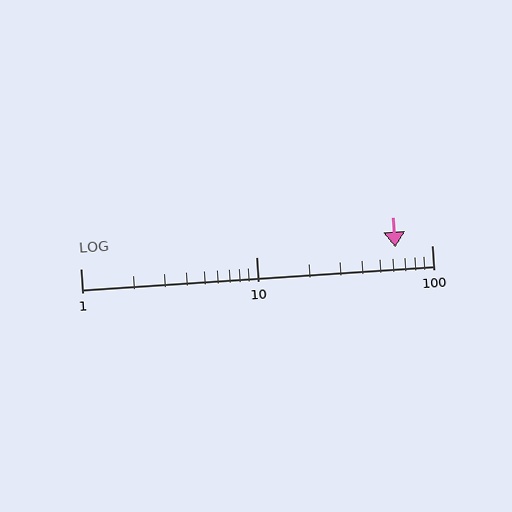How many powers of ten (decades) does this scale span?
The scale spans 2 decades, from 1 to 100.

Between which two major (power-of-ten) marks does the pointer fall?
The pointer is between 10 and 100.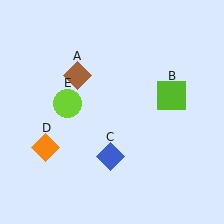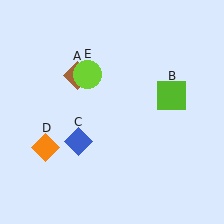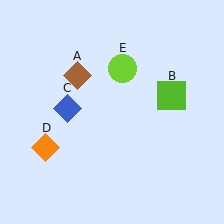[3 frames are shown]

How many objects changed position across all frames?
2 objects changed position: blue diamond (object C), lime circle (object E).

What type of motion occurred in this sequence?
The blue diamond (object C), lime circle (object E) rotated clockwise around the center of the scene.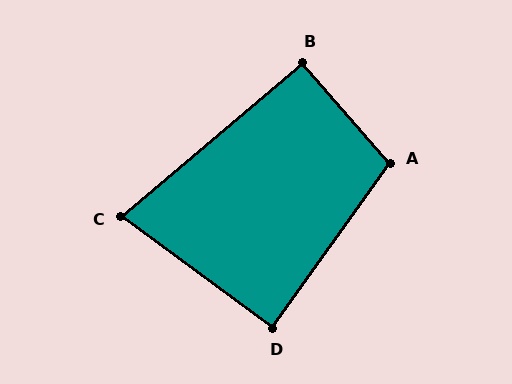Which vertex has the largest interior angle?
A, at approximately 103 degrees.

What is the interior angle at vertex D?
Approximately 89 degrees (approximately right).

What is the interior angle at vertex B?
Approximately 91 degrees (approximately right).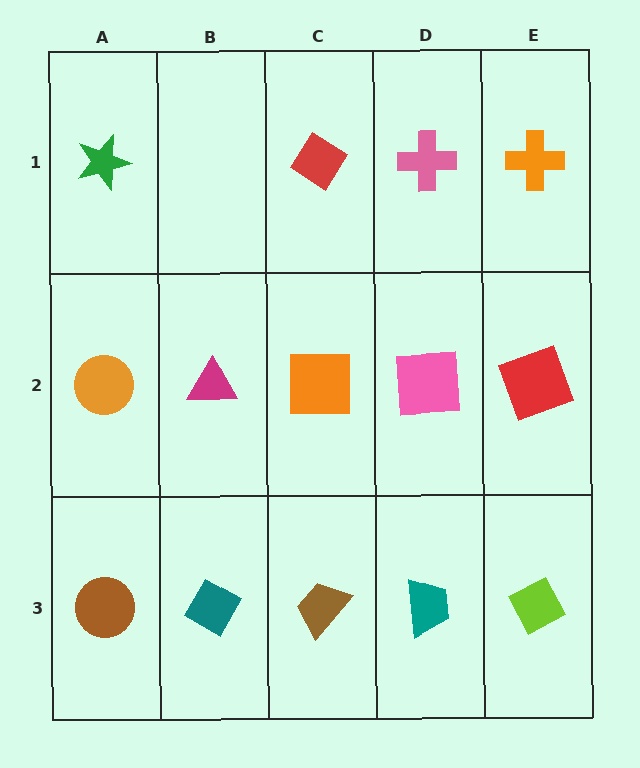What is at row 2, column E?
A red square.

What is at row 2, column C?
An orange square.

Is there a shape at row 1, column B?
No, that cell is empty.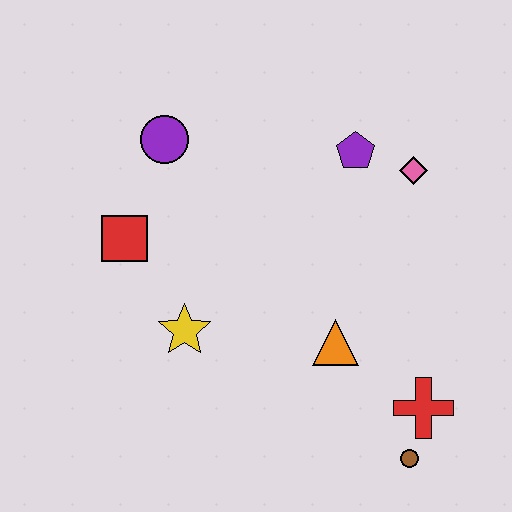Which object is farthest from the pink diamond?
The red square is farthest from the pink diamond.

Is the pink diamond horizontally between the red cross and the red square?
Yes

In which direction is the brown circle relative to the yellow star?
The brown circle is to the right of the yellow star.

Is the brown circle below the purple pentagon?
Yes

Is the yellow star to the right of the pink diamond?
No